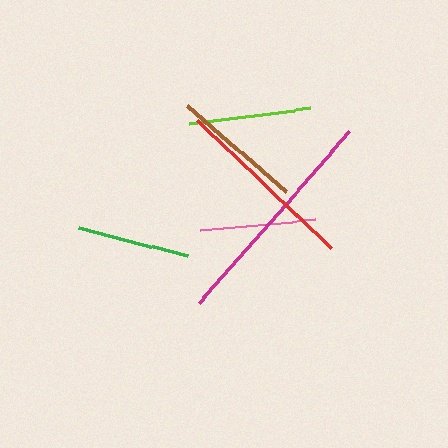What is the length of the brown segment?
The brown segment is approximately 130 pixels long.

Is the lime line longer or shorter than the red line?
The red line is longer than the lime line.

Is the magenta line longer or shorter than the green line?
The magenta line is longer than the green line.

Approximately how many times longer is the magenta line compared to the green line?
The magenta line is approximately 2.0 times the length of the green line.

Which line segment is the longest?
The magenta line is the longest at approximately 229 pixels.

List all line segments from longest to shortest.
From longest to shortest: magenta, red, brown, lime, pink, green.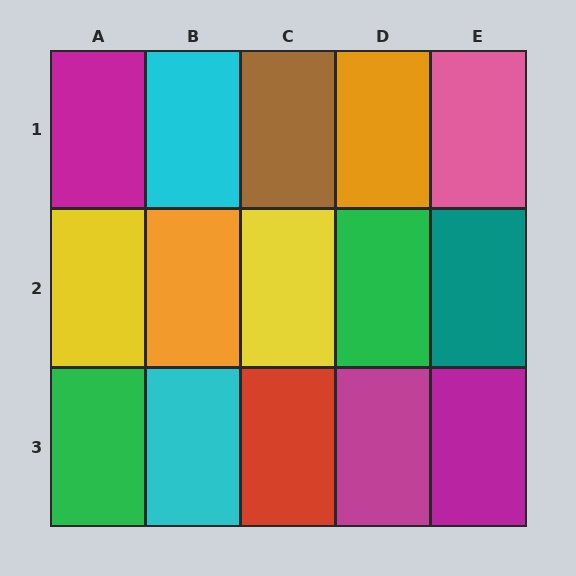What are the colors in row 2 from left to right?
Yellow, orange, yellow, green, teal.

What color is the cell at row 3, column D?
Magenta.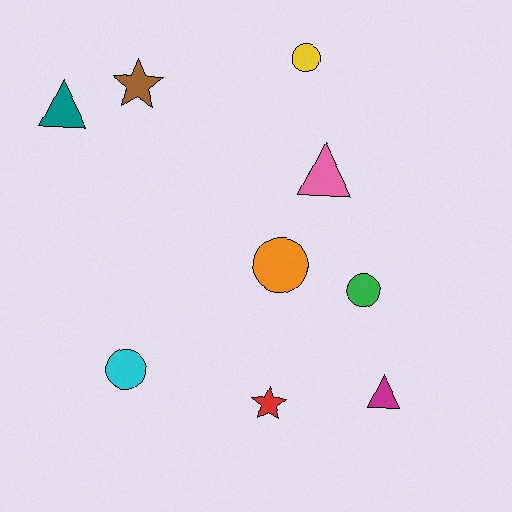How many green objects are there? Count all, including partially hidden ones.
There is 1 green object.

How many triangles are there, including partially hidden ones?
There are 3 triangles.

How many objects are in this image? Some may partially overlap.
There are 9 objects.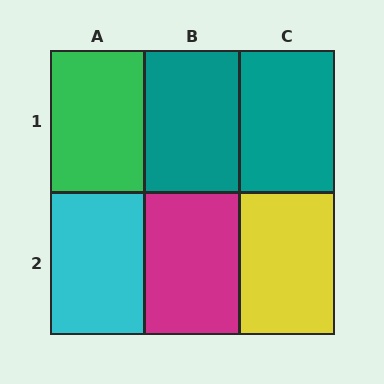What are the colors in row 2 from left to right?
Cyan, magenta, yellow.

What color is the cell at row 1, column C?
Teal.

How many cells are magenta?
1 cell is magenta.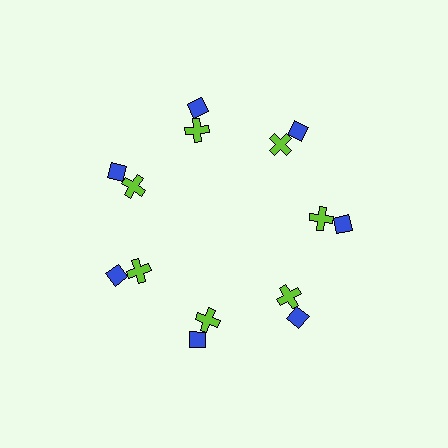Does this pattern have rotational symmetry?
Yes, this pattern has 7-fold rotational symmetry. It looks the same after rotating 51 degrees around the center.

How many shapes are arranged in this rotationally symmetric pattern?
There are 14 shapes, arranged in 7 groups of 2.